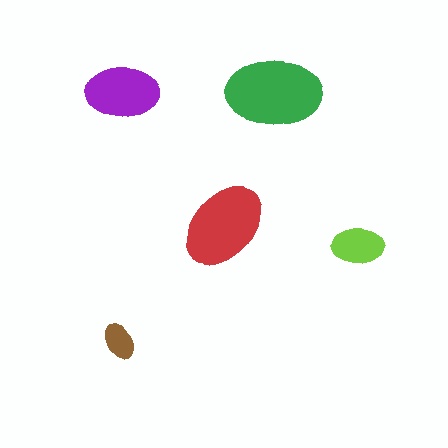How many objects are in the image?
There are 5 objects in the image.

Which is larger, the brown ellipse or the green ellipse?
The green one.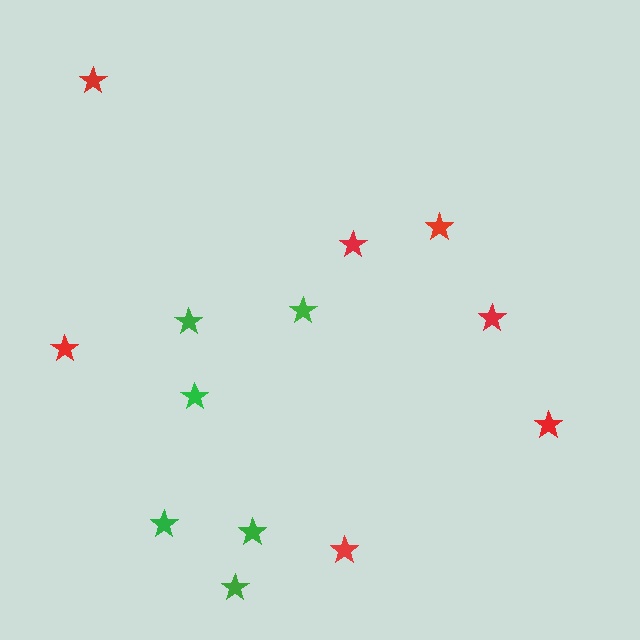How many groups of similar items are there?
There are 2 groups: one group of red stars (7) and one group of green stars (6).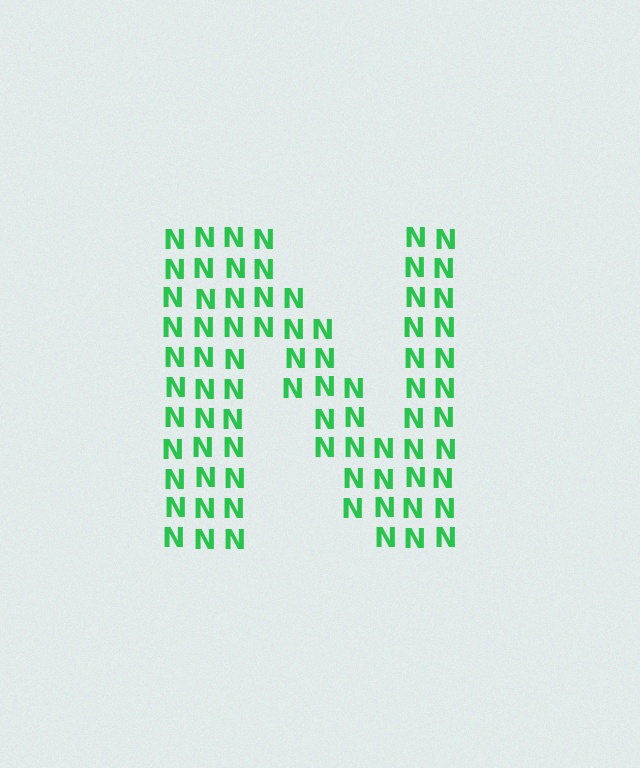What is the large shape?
The large shape is the letter N.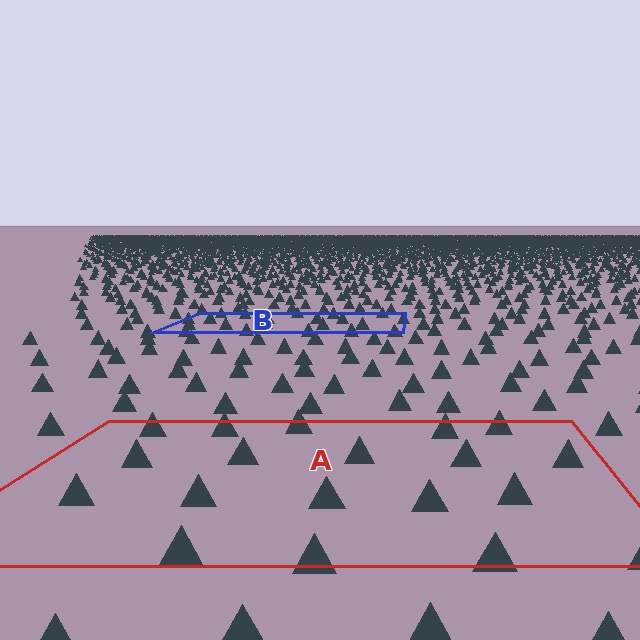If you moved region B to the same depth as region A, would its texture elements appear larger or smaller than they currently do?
They would appear larger. At a closer depth, the same texture elements are projected at a bigger on-screen size.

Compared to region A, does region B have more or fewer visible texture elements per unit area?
Region B has more texture elements per unit area — they are packed more densely because it is farther away.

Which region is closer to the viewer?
Region A is closer. The texture elements there are larger and more spread out.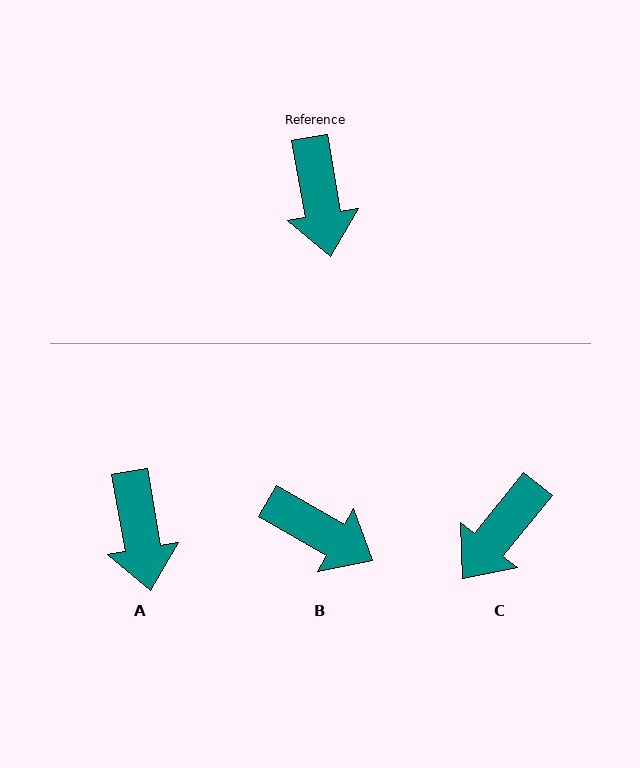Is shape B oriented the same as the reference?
No, it is off by about 51 degrees.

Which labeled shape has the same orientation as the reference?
A.